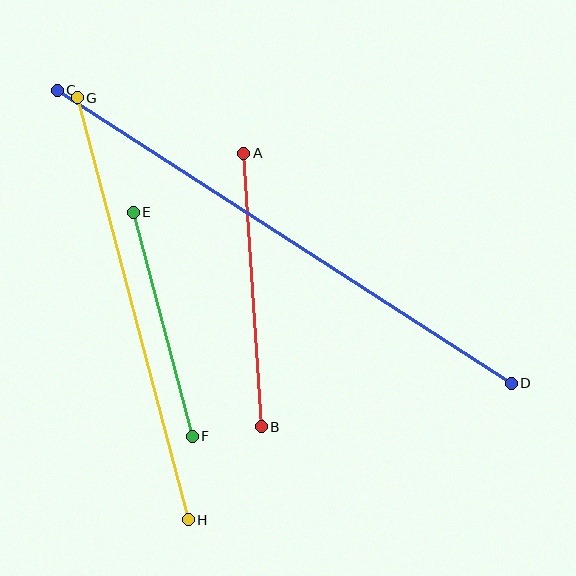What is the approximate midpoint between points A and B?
The midpoint is at approximately (253, 290) pixels.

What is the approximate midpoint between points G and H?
The midpoint is at approximately (133, 309) pixels.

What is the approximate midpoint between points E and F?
The midpoint is at approximately (163, 324) pixels.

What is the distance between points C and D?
The distance is approximately 540 pixels.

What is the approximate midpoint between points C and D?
The midpoint is at approximately (284, 237) pixels.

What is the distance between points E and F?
The distance is approximately 231 pixels.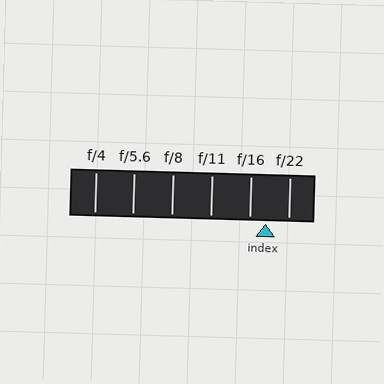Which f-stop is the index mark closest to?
The index mark is closest to f/16.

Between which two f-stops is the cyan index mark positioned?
The index mark is between f/16 and f/22.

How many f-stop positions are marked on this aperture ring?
There are 6 f-stop positions marked.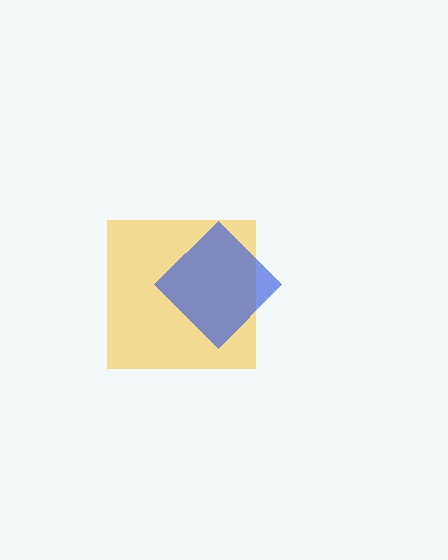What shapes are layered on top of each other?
The layered shapes are: a yellow square, a blue diamond.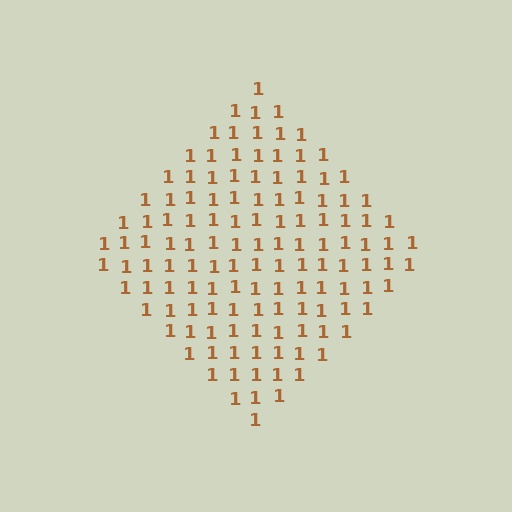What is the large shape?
The large shape is a diamond.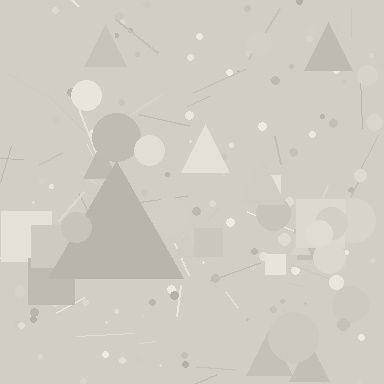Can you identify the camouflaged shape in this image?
The camouflaged shape is a triangle.